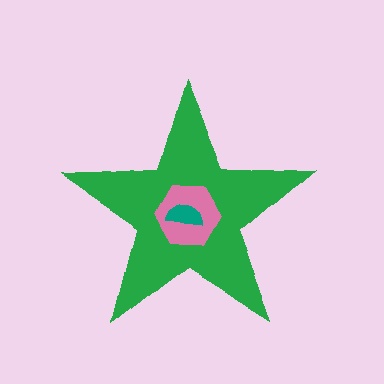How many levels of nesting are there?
3.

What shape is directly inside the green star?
The pink hexagon.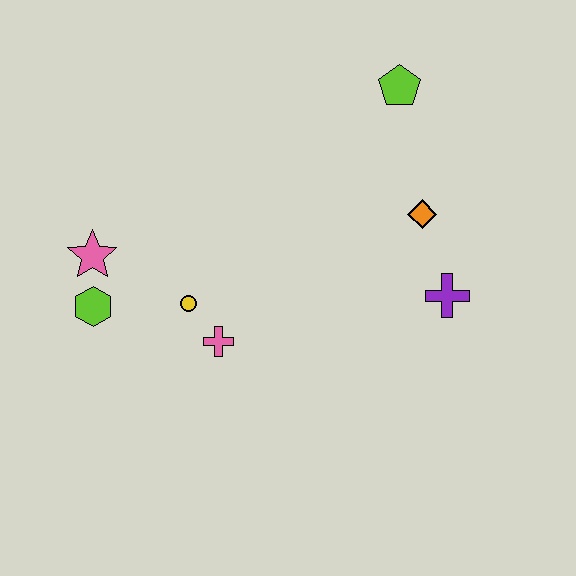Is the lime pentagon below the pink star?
No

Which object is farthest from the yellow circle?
The lime pentagon is farthest from the yellow circle.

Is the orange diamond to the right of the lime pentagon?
Yes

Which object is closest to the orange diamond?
The purple cross is closest to the orange diamond.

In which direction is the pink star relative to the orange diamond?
The pink star is to the left of the orange diamond.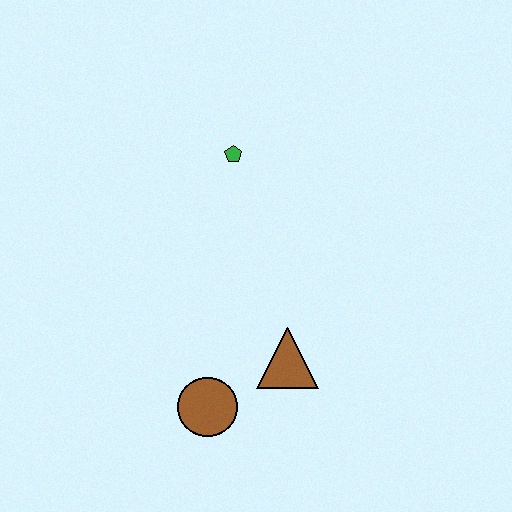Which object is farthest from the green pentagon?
The brown circle is farthest from the green pentagon.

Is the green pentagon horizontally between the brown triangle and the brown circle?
Yes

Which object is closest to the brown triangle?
The brown circle is closest to the brown triangle.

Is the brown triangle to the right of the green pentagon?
Yes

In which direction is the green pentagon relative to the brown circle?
The green pentagon is above the brown circle.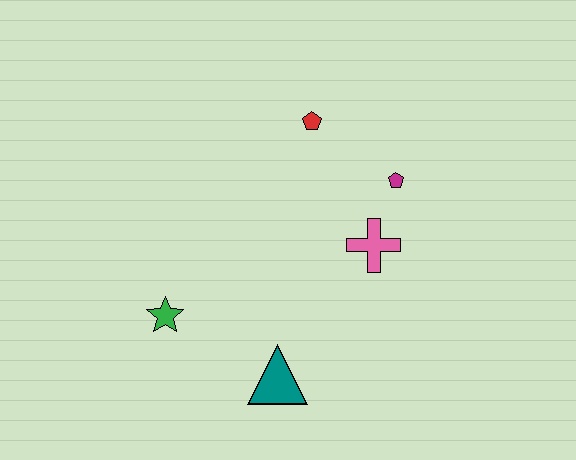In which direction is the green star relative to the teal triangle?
The green star is to the left of the teal triangle.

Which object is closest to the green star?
The teal triangle is closest to the green star.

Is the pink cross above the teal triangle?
Yes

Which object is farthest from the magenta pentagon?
The green star is farthest from the magenta pentagon.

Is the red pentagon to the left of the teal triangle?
No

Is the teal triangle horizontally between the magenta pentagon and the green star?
Yes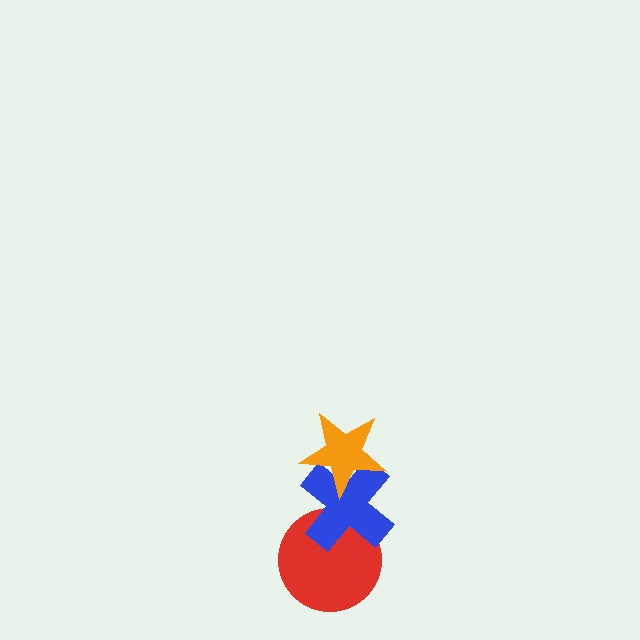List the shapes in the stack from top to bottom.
From top to bottom: the orange star, the blue cross, the red circle.